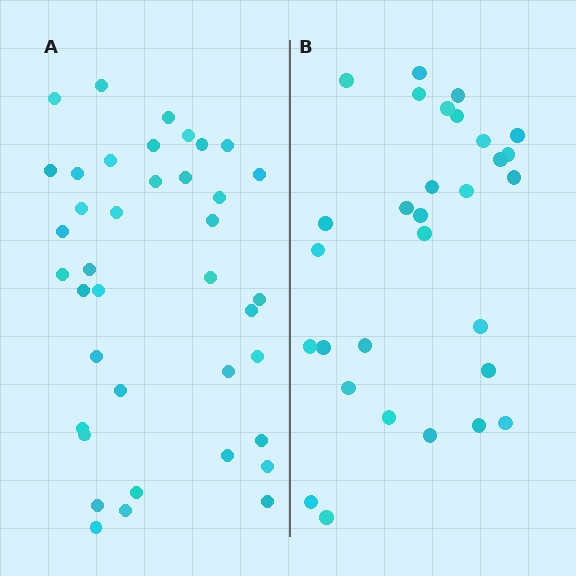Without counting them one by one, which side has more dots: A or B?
Region A (the left region) has more dots.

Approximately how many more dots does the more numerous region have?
Region A has roughly 8 or so more dots than region B.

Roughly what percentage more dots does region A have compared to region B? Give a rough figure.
About 30% more.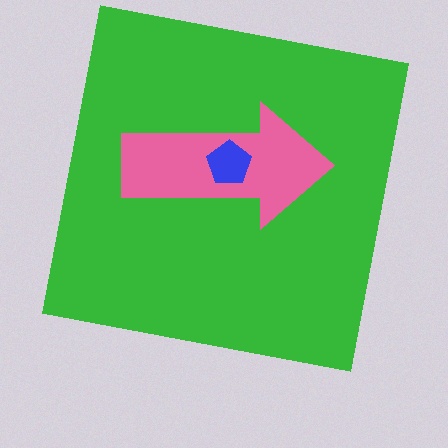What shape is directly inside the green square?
The pink arrow.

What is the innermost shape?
The blue pentagon.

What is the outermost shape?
The green square.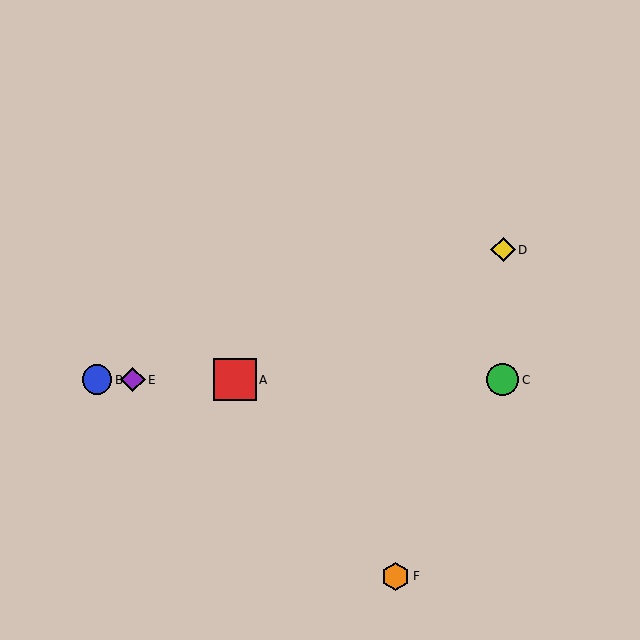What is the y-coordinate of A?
Object A is at y≈380.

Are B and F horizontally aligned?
No, B is at y≈380 and F is at y≈576.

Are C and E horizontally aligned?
Yes, both are at y≈380.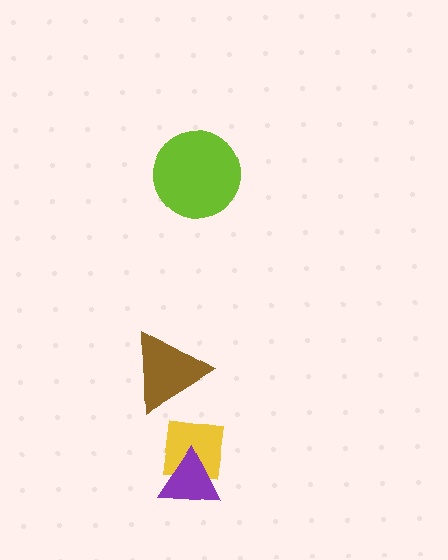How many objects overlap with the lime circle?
0 objects overlap with the lime circle.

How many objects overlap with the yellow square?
1 object overlaps with the yellow square.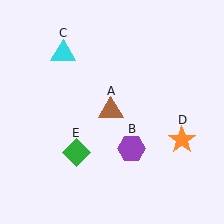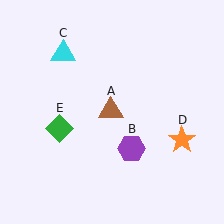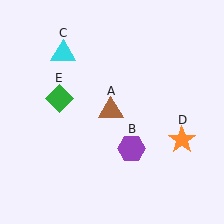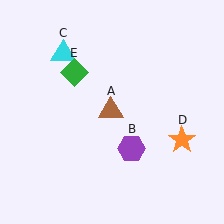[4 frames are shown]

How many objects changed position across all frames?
1 object changed position: green diamond (object E).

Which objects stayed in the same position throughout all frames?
Brown triangle (object A) and purple hexagon (object B) and cyan triangle (object C) and orange star (object D) remained stationary.